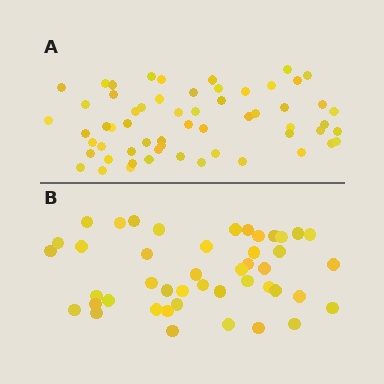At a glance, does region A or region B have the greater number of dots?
Region A (the top region) has more dots.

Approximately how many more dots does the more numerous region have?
Region A has approximately 15 more dots than region B.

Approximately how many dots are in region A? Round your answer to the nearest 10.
About 60 dots. (The exact count is 59, which rounds to 60.)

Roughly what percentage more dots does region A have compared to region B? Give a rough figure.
About 30% more.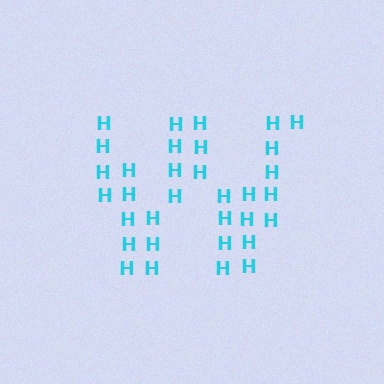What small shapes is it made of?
It is made of small letter H's.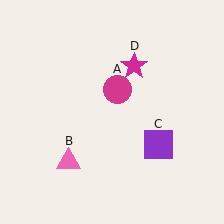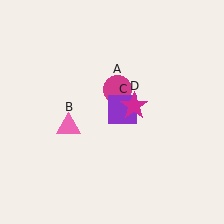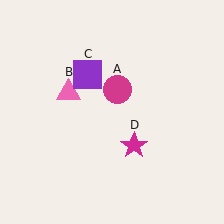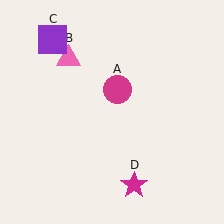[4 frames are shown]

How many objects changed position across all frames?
3 objects changed position: pink triangle (object B), purple square (object C), magenta star (object D).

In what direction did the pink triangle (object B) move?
The pink triangle (object B) moved up.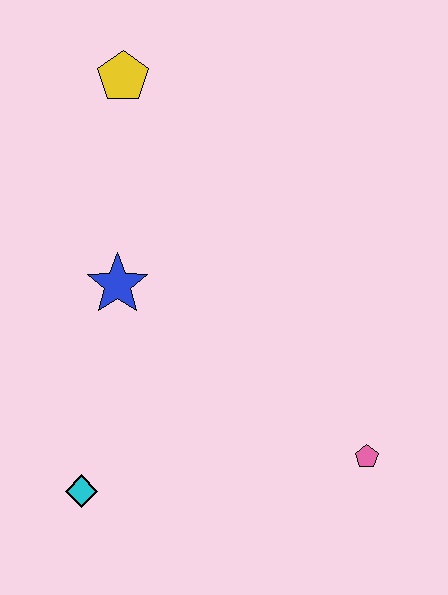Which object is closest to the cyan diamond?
The blue star is closest to the cyan diamond.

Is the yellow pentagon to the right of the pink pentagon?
No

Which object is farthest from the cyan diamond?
The yellow pentagon is farthest from the cyan diamond.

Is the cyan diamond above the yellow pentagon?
No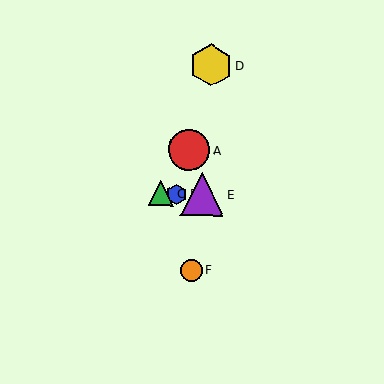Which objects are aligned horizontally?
Objects B, C, E are aligned horizontally.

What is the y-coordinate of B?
Object B is at y≈194.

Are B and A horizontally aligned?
No, B is at y≈194 and A is at y≈150.